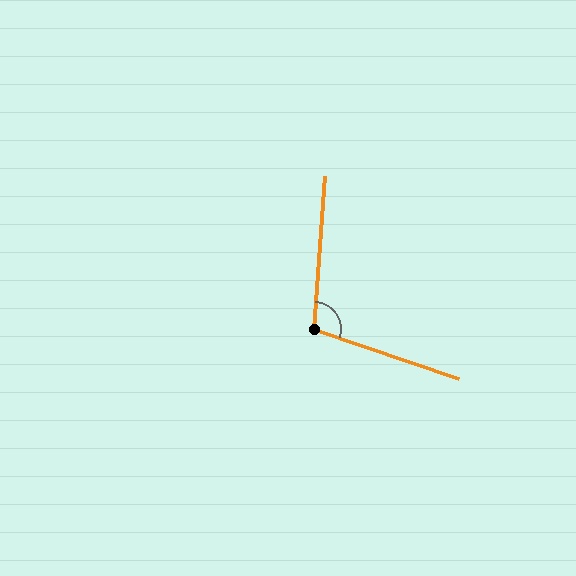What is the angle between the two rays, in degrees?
Approximately 104 degrees.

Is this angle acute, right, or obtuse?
It is obtuse.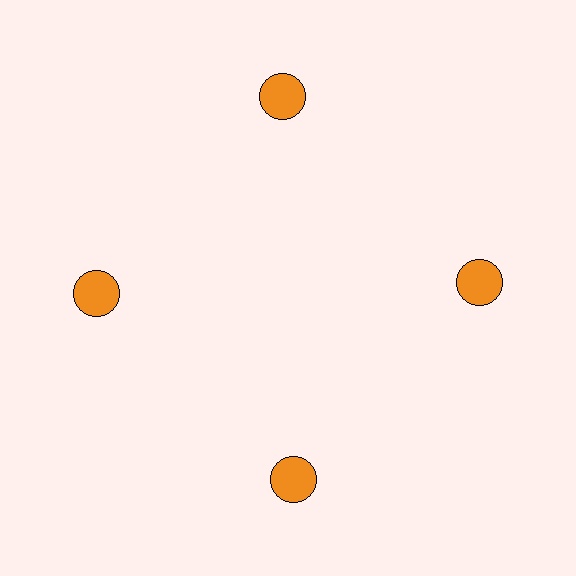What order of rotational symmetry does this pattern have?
This pattern has 4-fold rotational symmetry.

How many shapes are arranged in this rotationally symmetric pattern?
There are 4 shapes, arranged in 4 groups of 1.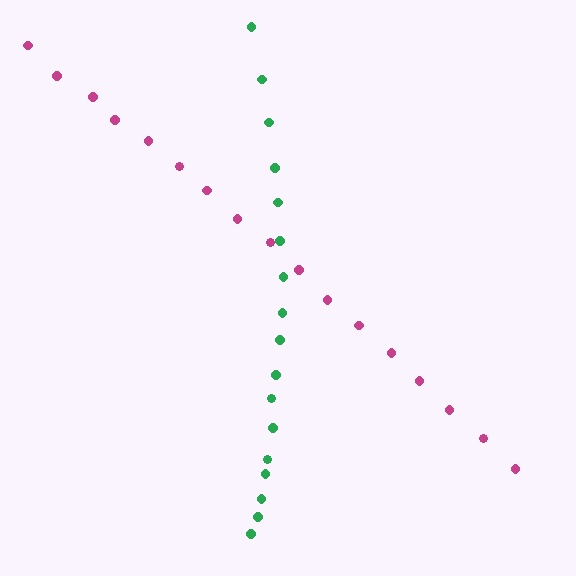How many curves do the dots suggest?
There are 2 distinct paths.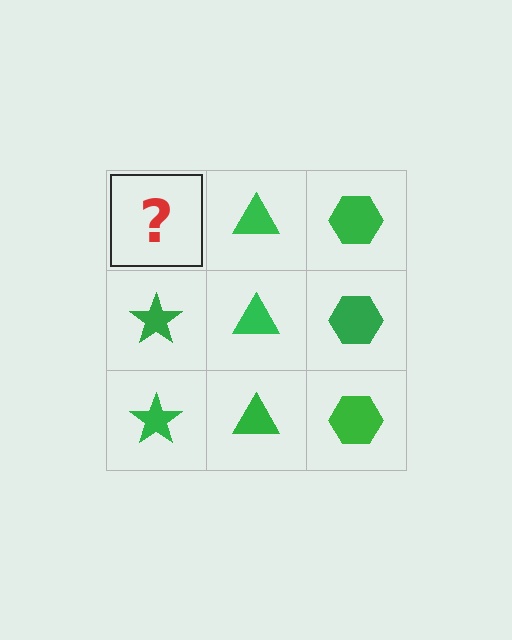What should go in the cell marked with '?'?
The missing cell should contain a green star.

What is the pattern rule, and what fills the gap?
The rule is that each column has a consistent shape. The gap should be filled with a green star.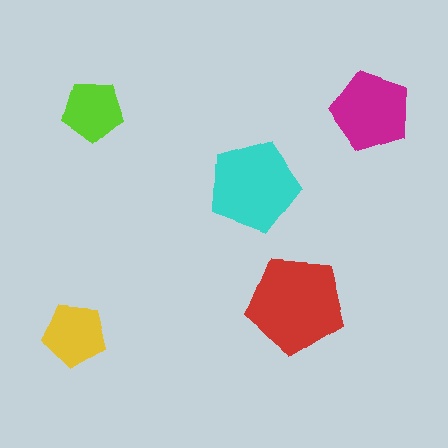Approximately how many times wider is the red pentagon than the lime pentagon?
About 1.5 times wider.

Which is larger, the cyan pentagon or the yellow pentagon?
The cyan one.